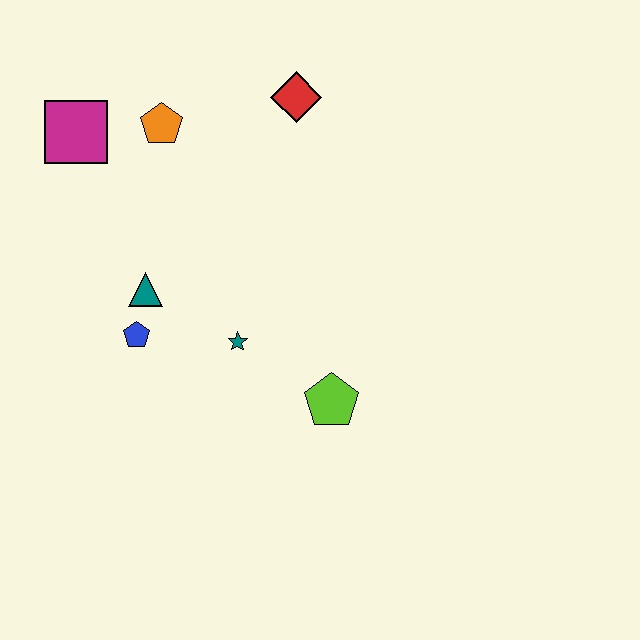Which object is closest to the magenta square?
The orange pentagon is closest to the magenta square.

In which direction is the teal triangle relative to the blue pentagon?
The teal triangle is above the blue pentagon.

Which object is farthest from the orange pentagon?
The lime pentagon is farthest from the orange pentagon.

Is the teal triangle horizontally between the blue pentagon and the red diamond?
Yes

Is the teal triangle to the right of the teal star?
No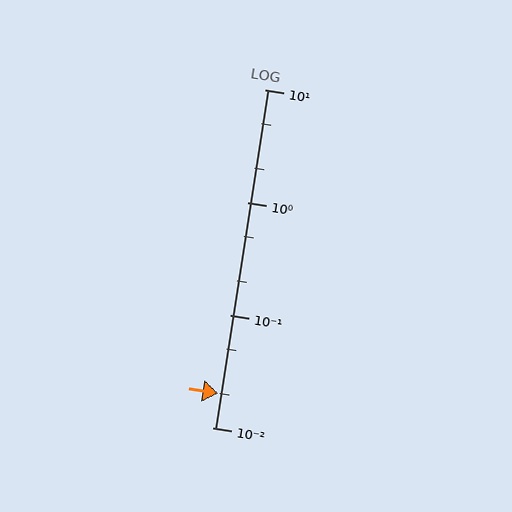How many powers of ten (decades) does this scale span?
The scale spans 3 decades, from 0.01 to 10.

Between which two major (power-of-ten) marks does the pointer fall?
The pointer is between 0.01 and 0.1.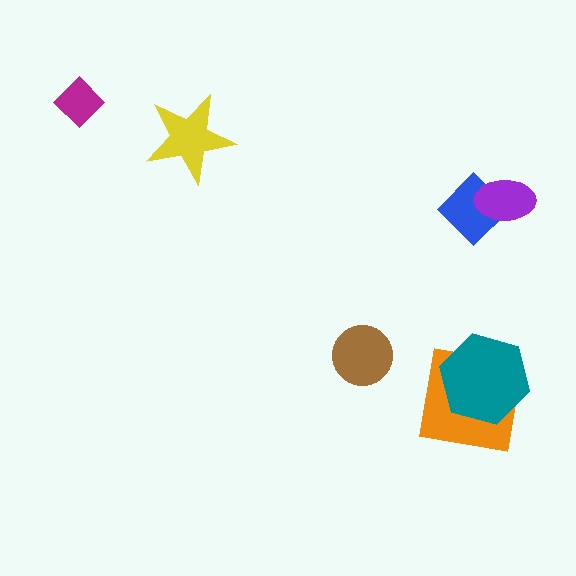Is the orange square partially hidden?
Yes, it is partially covered by another shape.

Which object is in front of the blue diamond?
The purple ellipse is in front of the blue diamond.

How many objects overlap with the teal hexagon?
1 object overlaps with the teal hexagon.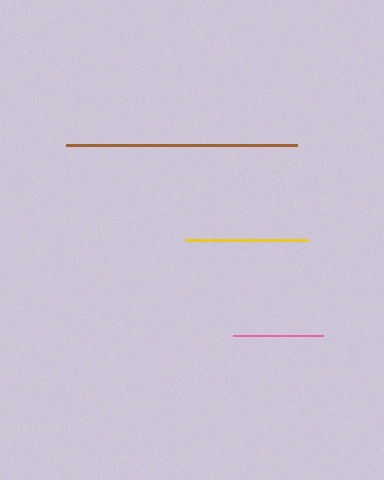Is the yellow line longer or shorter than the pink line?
The yellow line is longer than the pink line.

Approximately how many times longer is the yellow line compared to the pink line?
The yellow line is approximately 1.4 times the length of the pink line.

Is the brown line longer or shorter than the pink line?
The brown line is longer than the pink line.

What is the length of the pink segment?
The pink segment is approximately 90 pixels long.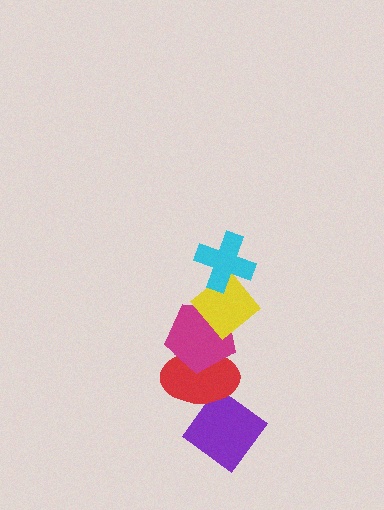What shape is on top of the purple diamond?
The red ellipse is on top of the purple diamond.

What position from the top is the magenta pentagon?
The magenta pentagon is 3rd from the top.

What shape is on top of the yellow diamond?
The cyan cross is on top of the yellow diamond.